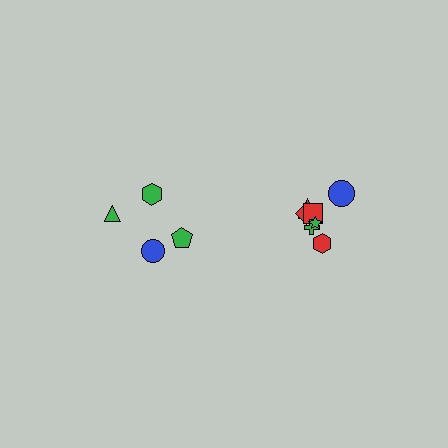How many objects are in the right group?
There are 7 objects.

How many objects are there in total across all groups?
There are 11 objects.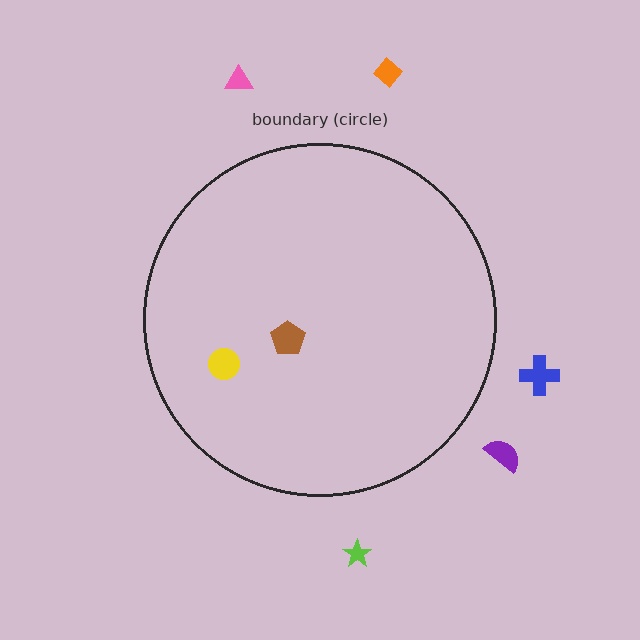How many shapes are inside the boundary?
2 inside, 5 outside.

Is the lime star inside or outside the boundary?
Outside.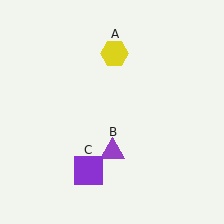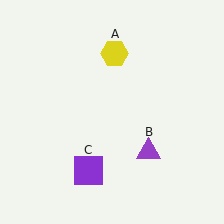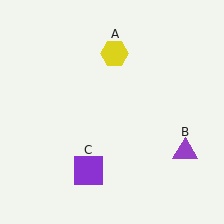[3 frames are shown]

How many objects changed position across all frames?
1 object changed position: purple triangle (object B).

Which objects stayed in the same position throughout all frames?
Yellow hexagon (object A) and purple square (object C) remained stationary.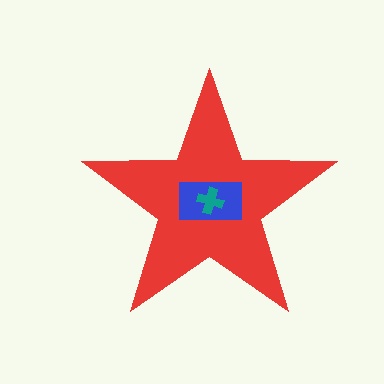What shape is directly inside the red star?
The blue rectangle.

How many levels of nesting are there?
3.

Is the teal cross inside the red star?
Yes.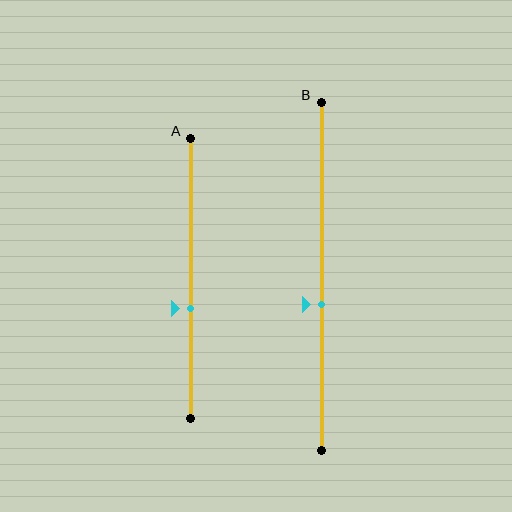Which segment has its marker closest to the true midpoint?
Segment B has its marker closest to the true midpoint.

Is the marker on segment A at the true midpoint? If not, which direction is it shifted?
No, the marker on segment A is shifted downward by about 11% of the segment length.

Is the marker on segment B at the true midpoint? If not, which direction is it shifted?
No, the marker on segment B is shifted downward by about 8% of the segment length.